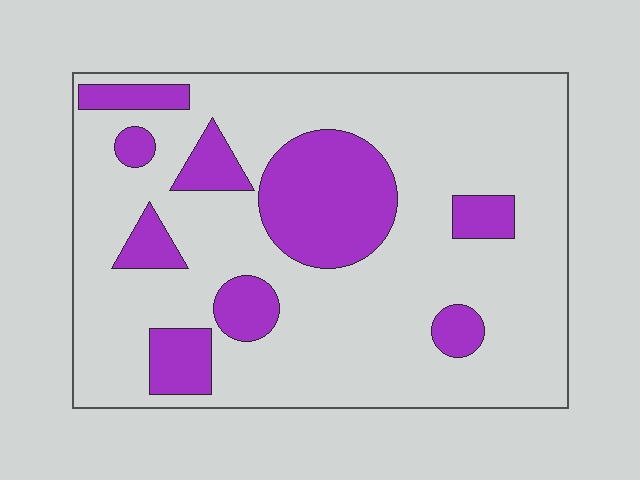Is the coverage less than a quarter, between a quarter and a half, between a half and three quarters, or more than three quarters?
Less than a quarter.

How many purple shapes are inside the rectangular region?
9.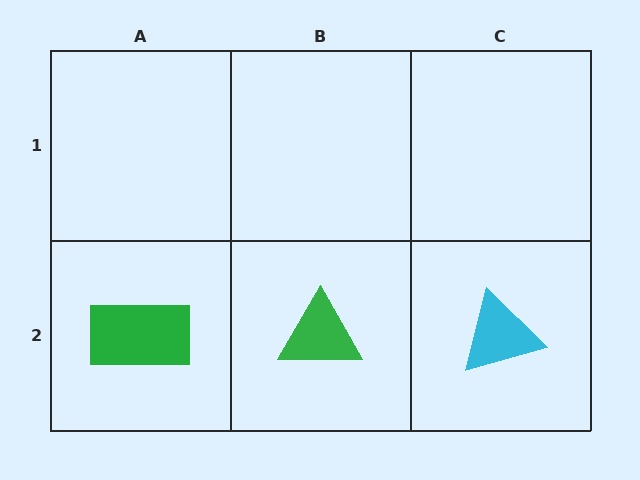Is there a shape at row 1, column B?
No, that cell is empty.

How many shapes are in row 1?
0 shapes.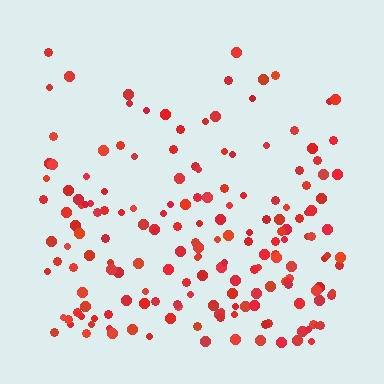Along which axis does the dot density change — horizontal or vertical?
Vertical.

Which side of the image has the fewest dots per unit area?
The top.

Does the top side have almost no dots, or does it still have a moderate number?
Still a moderate number, just noticeably fewer than the bottom.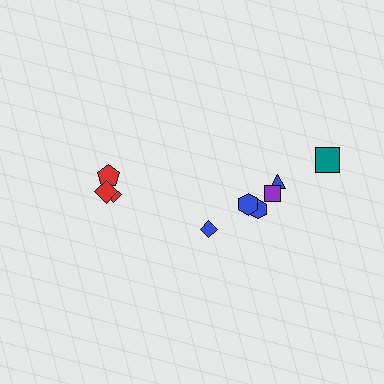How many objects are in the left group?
There are 3 objects.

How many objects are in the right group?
There are 6 objects.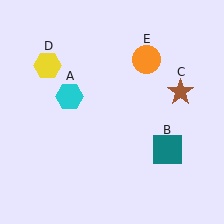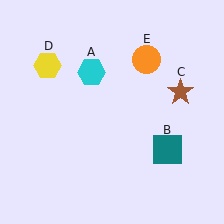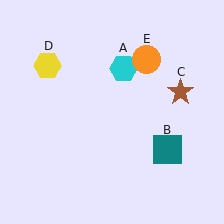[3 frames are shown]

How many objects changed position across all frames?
1 object changed position: cyan hexagon (object A).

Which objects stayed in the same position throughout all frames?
Teal square (object B) and brown star (object C) and yellow hexagon (object D) and orange circle (object E) remained stationary.